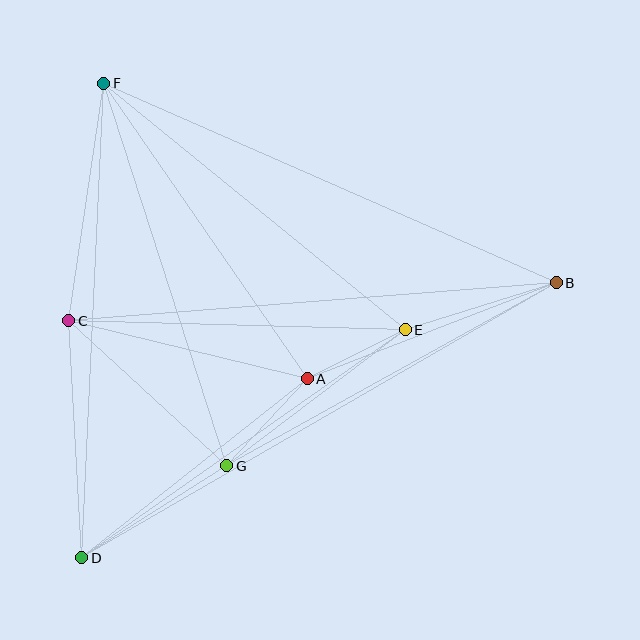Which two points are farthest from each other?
Points B and D are farthest from each other.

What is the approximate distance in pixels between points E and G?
The distance between E and G is approximately 225 pixels.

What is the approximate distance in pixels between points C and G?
The distance between C and G is approximately 214 pixels.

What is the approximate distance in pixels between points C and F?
The distance between C and F is approximately 240 pixels.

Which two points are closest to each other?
Points A and E are closest to each other.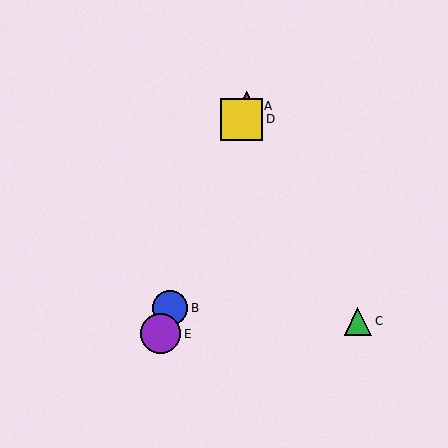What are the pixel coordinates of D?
Object D is at (242, 119).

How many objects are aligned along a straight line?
4 objects (A, B, D, E) are aligned along a straight line.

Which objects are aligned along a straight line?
Objects A, B, D, E are aligned along a straight line.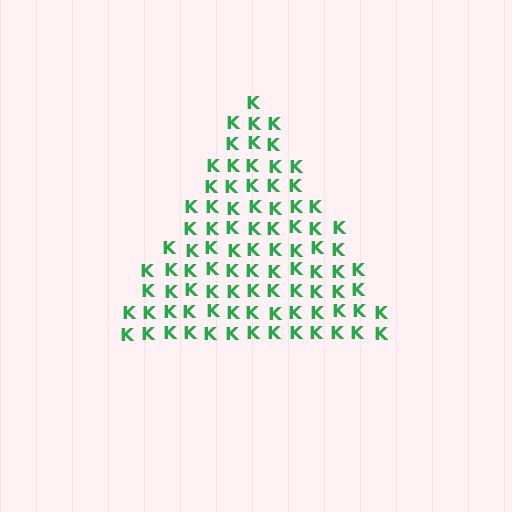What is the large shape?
The large shape is a triangle.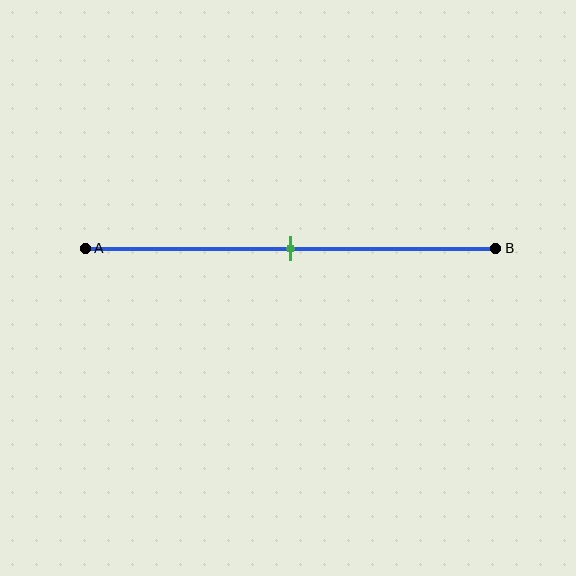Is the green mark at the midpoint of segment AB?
Yes, the mark is approximately at the midpoint.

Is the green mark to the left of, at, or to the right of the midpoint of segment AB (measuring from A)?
The green mark is approximately at the midpoint of segment AB.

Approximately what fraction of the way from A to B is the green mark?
The green mark is approximately 50% of the way from A to B.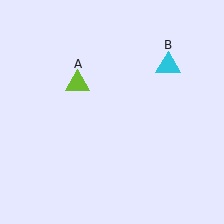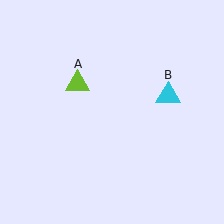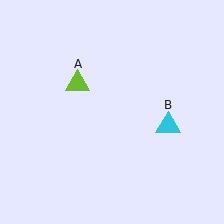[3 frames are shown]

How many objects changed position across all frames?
1 object changed position: cyan triangle (object B).